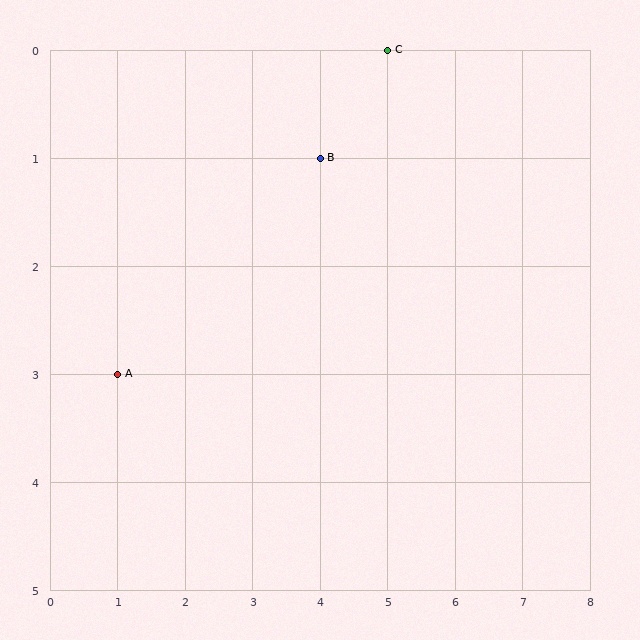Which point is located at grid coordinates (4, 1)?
Point B is at (4, 1).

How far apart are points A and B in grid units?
Points A and B are 3 columns and 2 rows apart (about 3.6 grid units diagonally).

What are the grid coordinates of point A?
Point A is at grid coordinates (1, 3).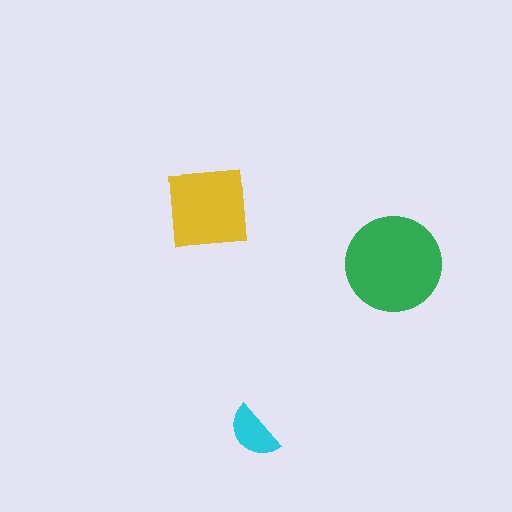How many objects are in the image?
There are 3 objects in the image.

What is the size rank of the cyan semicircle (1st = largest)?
3rd.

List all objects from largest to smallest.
The green circle, the yellow square, the cyan semicircle.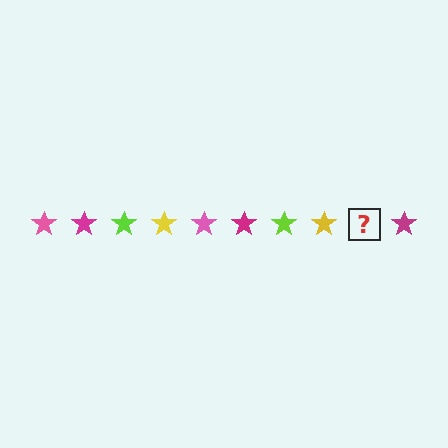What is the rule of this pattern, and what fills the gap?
The rule is that the pattern cycles through pink, magenta, lime, yellow stars. The gap should be filled with a pink star.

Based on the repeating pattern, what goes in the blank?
The blank should be a pink star.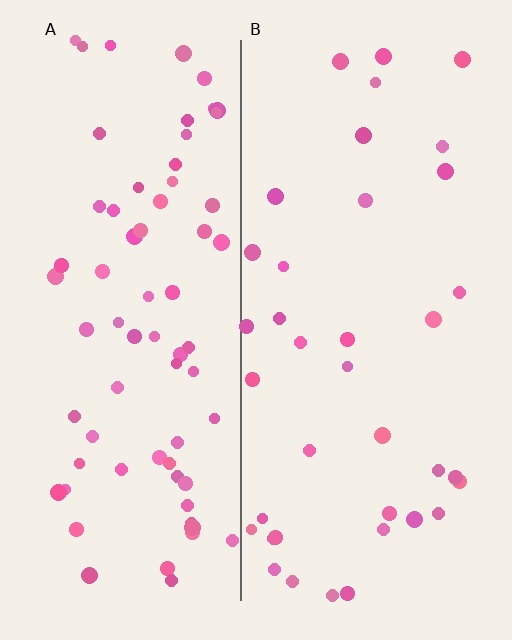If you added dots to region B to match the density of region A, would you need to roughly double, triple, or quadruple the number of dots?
Approximately double.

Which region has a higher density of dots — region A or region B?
A (the left).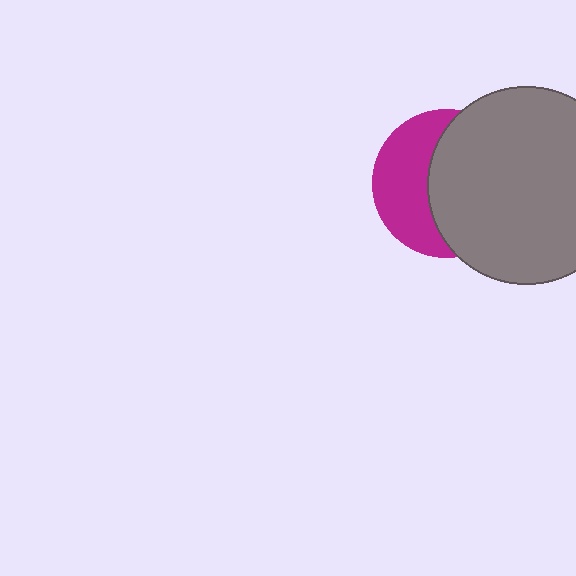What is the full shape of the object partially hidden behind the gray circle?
The partially hidden object is a magenta circle.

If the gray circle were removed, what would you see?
You would see the complete magenta circle.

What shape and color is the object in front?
The object in front is a gray circle.